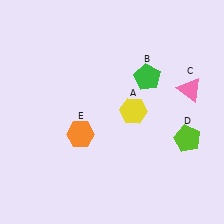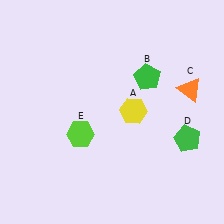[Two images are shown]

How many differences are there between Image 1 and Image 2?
There are 3 differences between the two images.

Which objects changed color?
C changed from pink to orange. D changed from lime to green. E changed from orange to lime.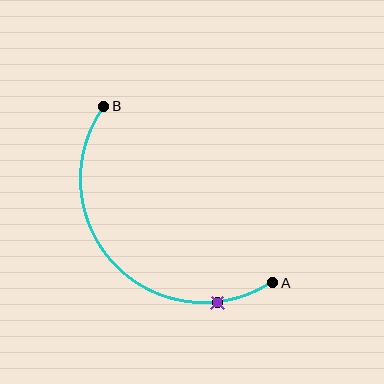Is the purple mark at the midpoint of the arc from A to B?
No. The purple mark lies on the arc but is closer to endpoint A. The arc midpoint would be at the point on the curve equidistant along the arc from both A and B.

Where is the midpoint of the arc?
The arc midpoint is the point on the curve farthest from the straight line joining A and B. It sits below and to the left of that line.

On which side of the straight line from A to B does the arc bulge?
The arc bulges below and to the left of the straight line connecting A and B.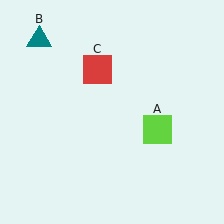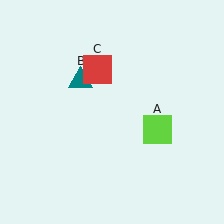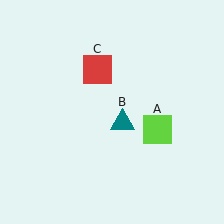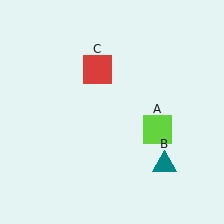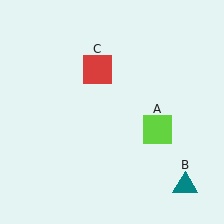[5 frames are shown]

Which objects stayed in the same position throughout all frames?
Lime square (object A) and red square (object C) remained stationary.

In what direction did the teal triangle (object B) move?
The teal triangle (object B) moved down and to the right.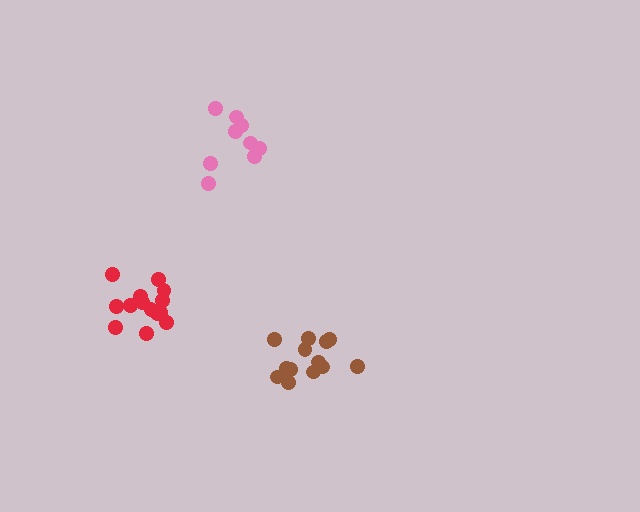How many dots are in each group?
Group 1: 13 dots, Group 2: 9 dots, Group 3: 15 dots (37 total).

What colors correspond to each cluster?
The clusters are colored: brown, pink, red.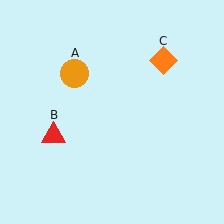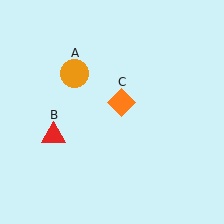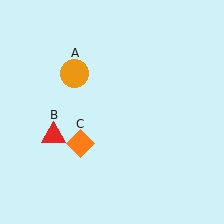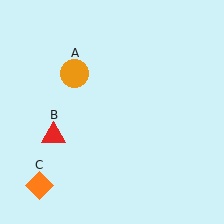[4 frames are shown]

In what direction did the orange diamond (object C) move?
The orange diamond (object C) moved down and to the left.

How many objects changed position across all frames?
1 object changed position: orange diamond (object C).